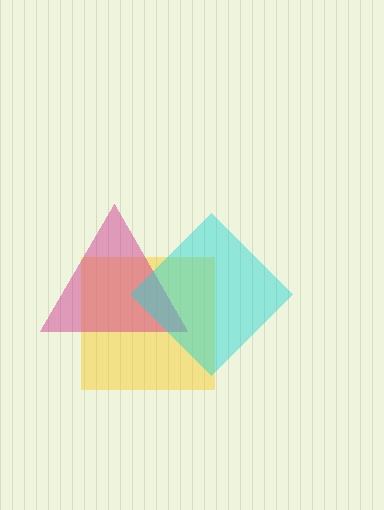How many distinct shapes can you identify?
There are 3 distinct shapes: a yellow square, a magenta triangle, a cyan diamond.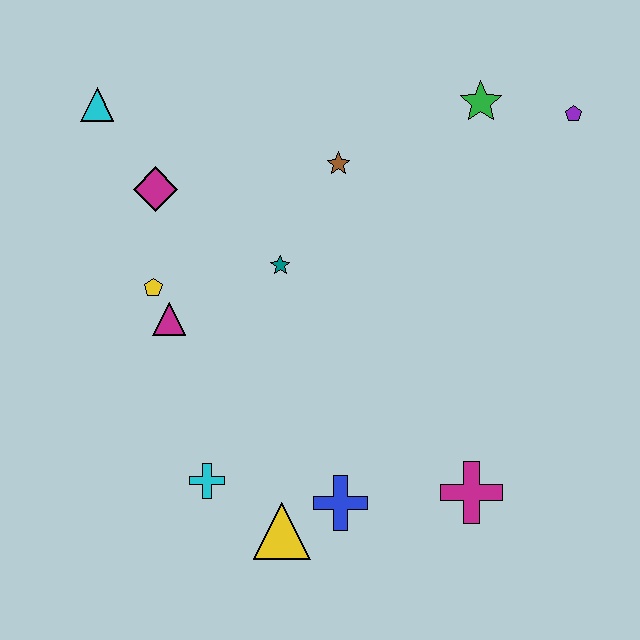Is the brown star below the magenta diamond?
No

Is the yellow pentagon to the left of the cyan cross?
Yes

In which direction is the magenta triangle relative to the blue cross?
The magenta triangle is above the blue cross.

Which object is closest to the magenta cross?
The blue cross is closest to the magenta cross.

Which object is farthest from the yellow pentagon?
The purple pentagon is farthest from the yellow pentagon.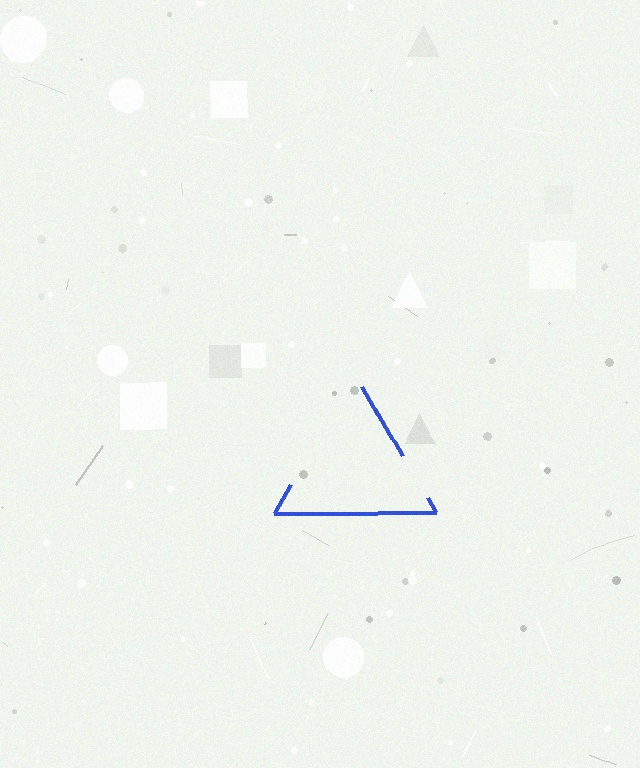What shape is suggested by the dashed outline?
The dashed outline suggests a triangle.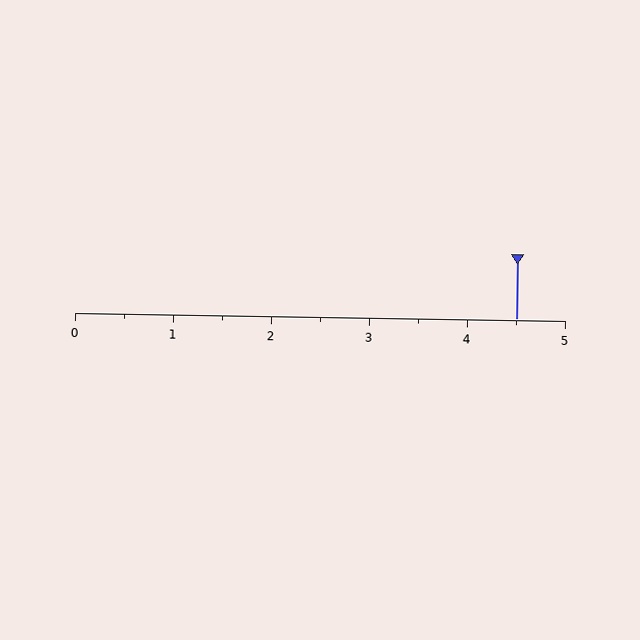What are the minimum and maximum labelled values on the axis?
The axis runs from 0 to 5.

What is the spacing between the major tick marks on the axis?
The major ticks are spaced 1 apart.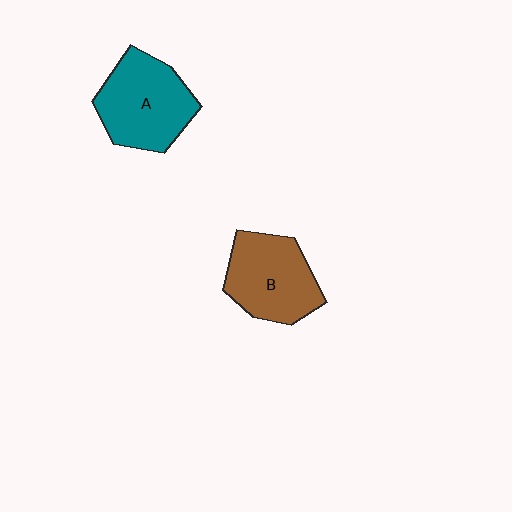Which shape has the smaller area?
Shape B (brown).